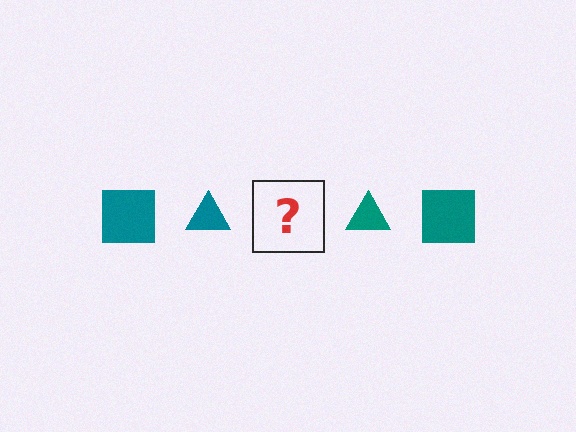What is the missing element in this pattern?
The missing element is a teal square.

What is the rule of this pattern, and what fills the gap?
The rule is that the pattern cycles through square, triangle shapes in teal. The gap should be filled with a teal square.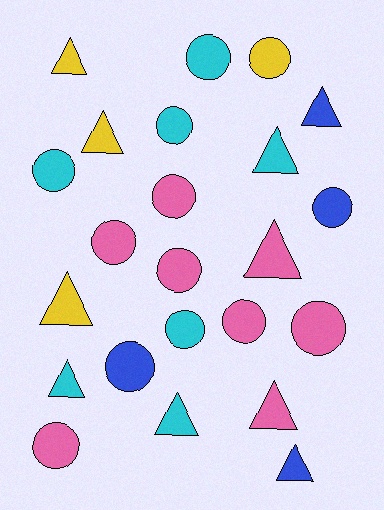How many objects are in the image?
There are 23 objects.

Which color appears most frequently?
Pink, with 8 objects.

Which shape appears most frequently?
Circle, with 13 objects.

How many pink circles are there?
There are 6 pink circles.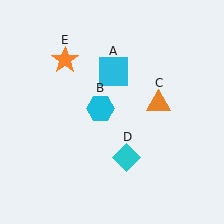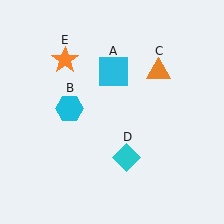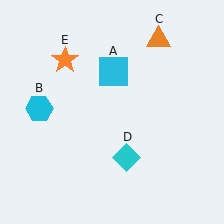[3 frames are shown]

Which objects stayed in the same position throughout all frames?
Cyan square (object A) and cyan diamond (object D) and orange star (object E) remained stationary.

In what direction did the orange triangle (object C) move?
The orange triangle (object C) moved up.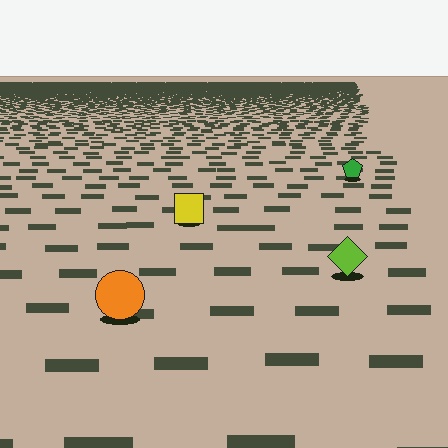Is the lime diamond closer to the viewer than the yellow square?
Yes. The lime diamond is closer — you can tell from the texture gradient: the ground texture is coarser near it.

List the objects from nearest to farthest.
From nearest to farthest: the orange circle, the lime diamond, the yellow square, the green pentagon.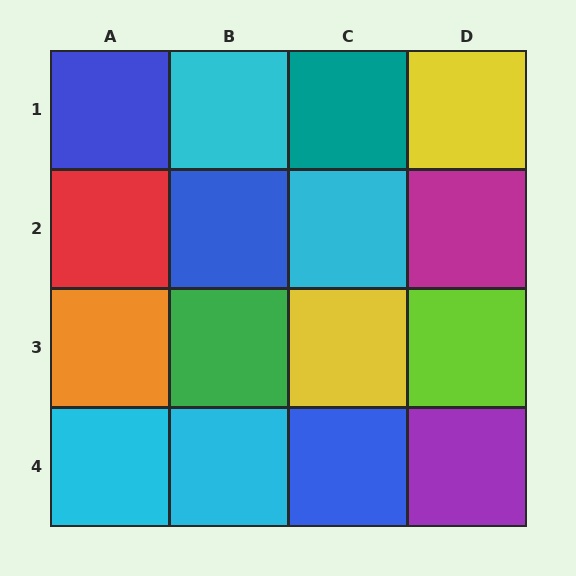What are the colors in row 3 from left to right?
Orange, green, yellow, lime.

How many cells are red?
1 cell is red.